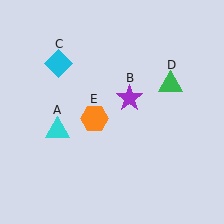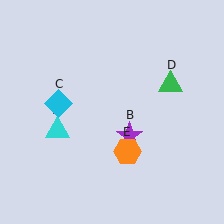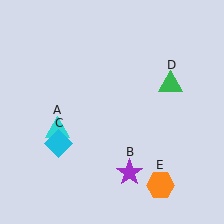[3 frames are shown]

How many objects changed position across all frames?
3 objects changed position: purple star (object B), cyan diamond (object C), orange hexagon (object E).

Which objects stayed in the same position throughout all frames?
Cyan triangle (object A) and green triangle (object D) remained stationary.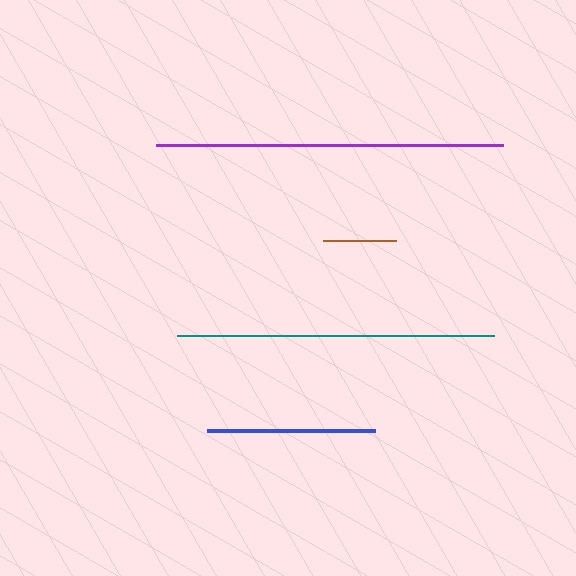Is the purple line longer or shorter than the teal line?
The purple line is longer than the teal line.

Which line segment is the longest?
The purple line is the longest at approximately 347 pixels.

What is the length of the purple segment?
The purple segment is approximately 347 pixels long.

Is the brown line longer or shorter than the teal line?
The teal line is longer than the brown line.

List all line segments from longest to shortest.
From longest to shortest: purple, teal, blue, brown.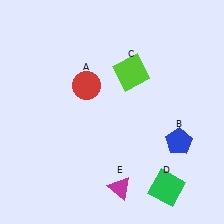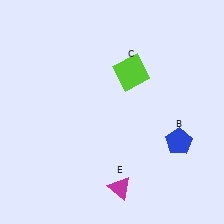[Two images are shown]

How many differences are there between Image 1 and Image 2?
There are 2 differences between the two images.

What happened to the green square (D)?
The green square (D) was removed in Image 2. It was in the bottom-right area of Image 1.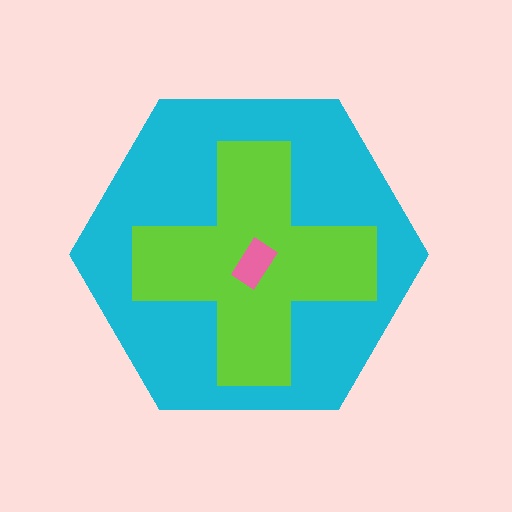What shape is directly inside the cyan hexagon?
The lime cross.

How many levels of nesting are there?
3.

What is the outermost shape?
The cyan hexagon.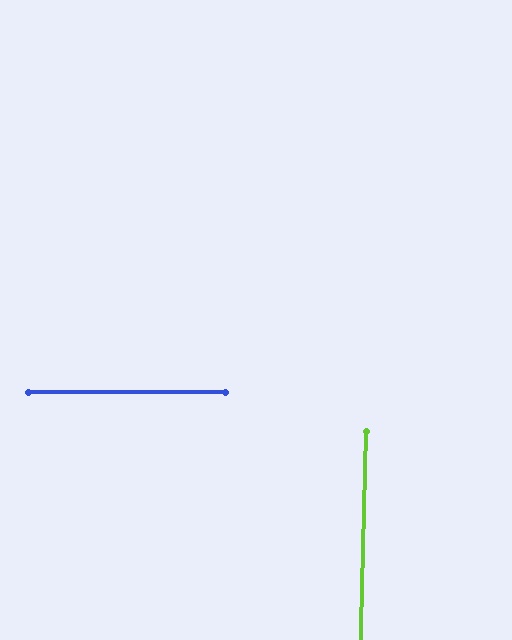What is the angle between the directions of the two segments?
Approximately 89 degrees.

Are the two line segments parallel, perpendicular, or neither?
Perpendicular — they meet at approximately 89°.